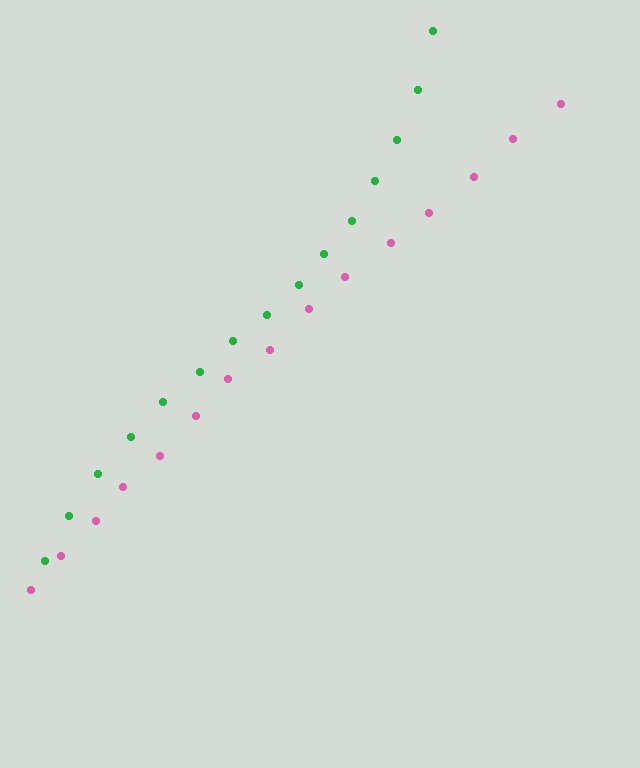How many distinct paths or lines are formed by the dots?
There are 2 distinct paths.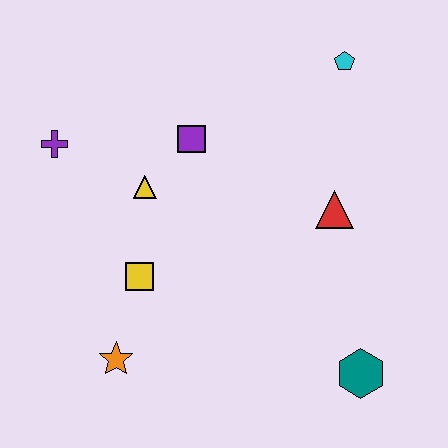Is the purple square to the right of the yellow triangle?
Yes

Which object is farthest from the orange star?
The cyan pentagon is farthest from the orange star.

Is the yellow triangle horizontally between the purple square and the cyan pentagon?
No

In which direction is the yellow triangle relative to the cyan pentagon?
The yellow triangle is to the left of the cyan pentagon.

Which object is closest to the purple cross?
The yellow triangle is closest to the purple cross.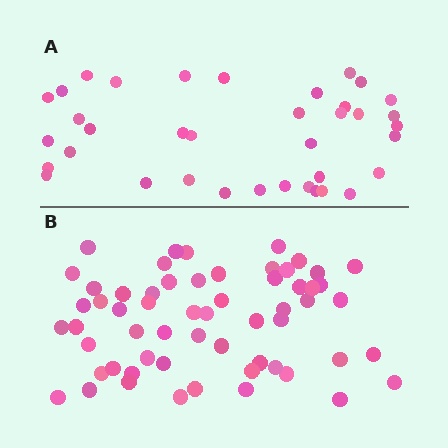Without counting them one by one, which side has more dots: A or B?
Region B (the bottom region) has more dots.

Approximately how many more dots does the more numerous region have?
Region B has approximately 20 more dots than region A.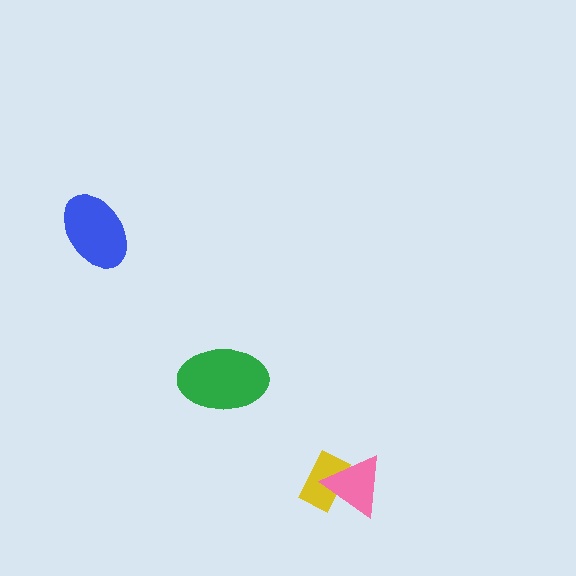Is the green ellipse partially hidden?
No, no other shape covers it.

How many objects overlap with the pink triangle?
1 object overlaps with the pink triangle.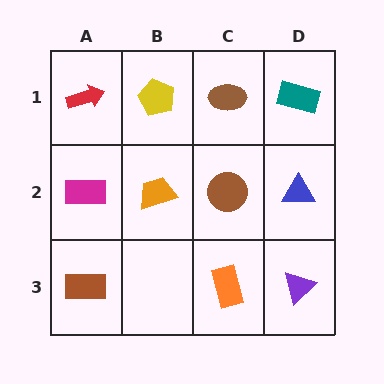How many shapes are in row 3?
3 shapes.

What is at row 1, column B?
A yellow pentagon.